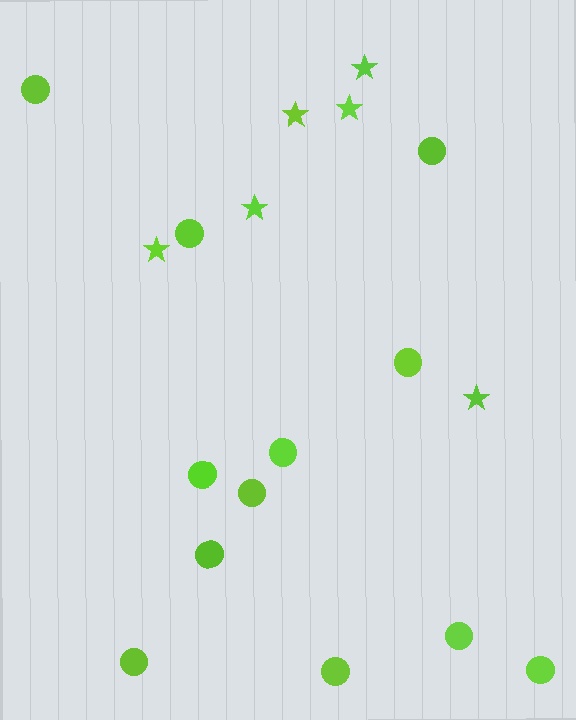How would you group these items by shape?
There are 2 groups: one group of stars (6) and one group of circles (12).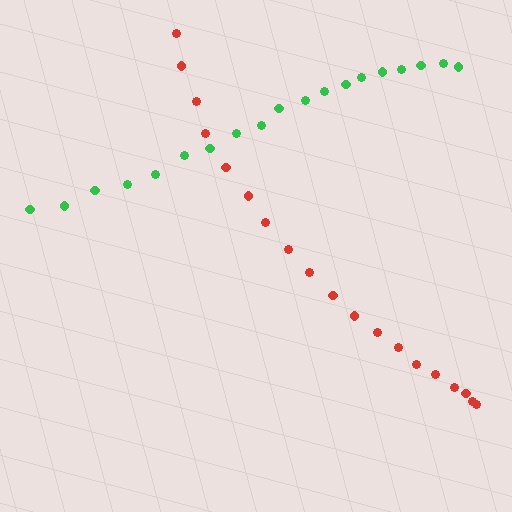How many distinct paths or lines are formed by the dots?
There are 2 distinct paths.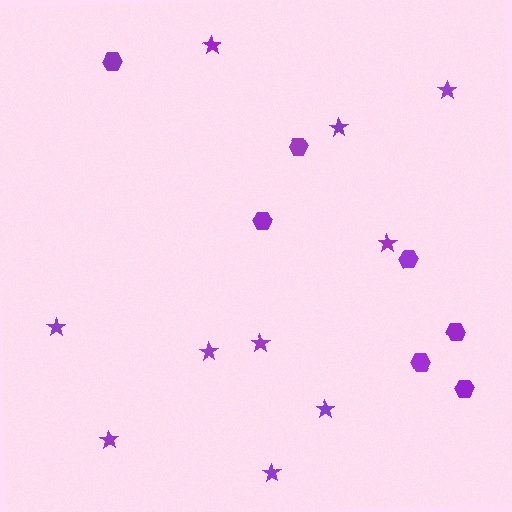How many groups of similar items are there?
There are 2 groups: one group of stars (10) and one group of hexagons (7).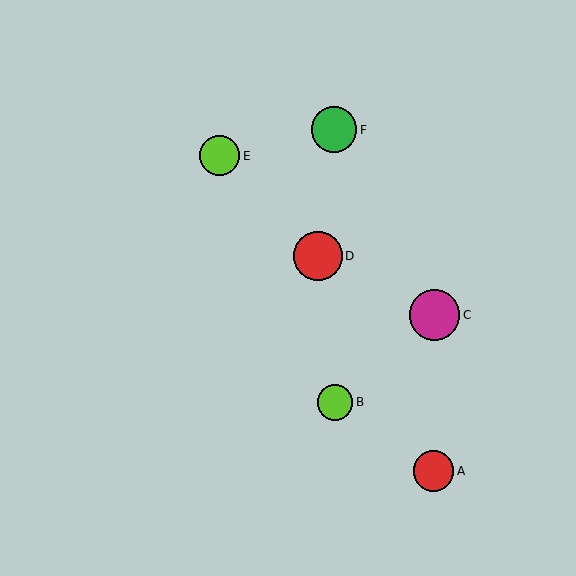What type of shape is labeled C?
Shape C is a magenta circle.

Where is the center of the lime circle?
The center of the lime circle is at (220, 156).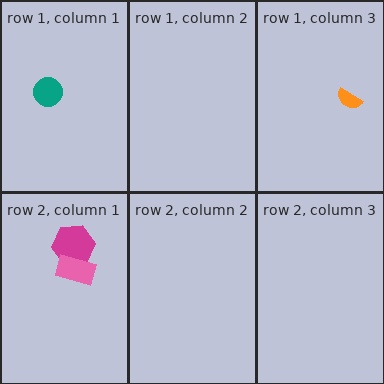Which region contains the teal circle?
The row 1, column 1 region.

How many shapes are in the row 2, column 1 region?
2.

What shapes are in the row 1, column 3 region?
The orange semicircle.